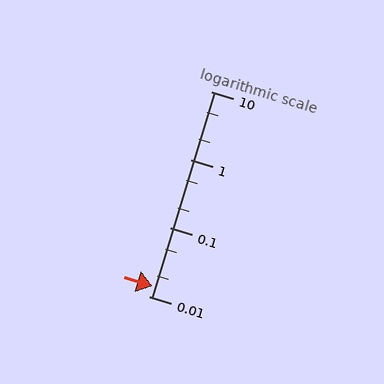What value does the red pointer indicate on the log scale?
The pointer indicates approximately 0.014.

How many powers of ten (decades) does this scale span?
The scale spans 3 decades, from 0.01 to 10.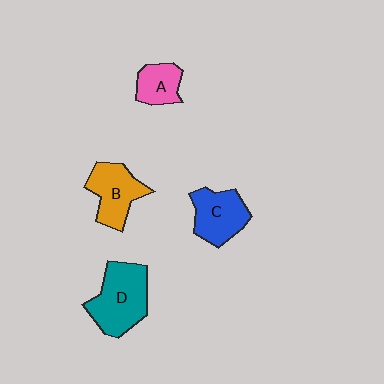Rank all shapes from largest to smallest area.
From largest to smallest: D (teal), B (orange), C (blue), A (pink).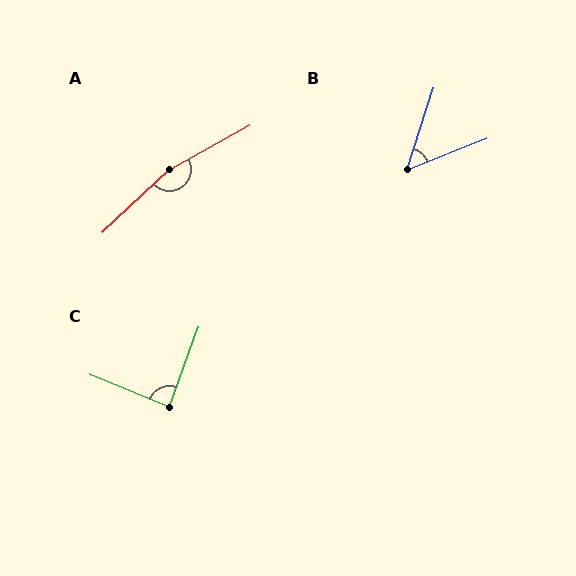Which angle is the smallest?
B, at approximately 51 degrees.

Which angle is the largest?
A, at approximately 166 degrees.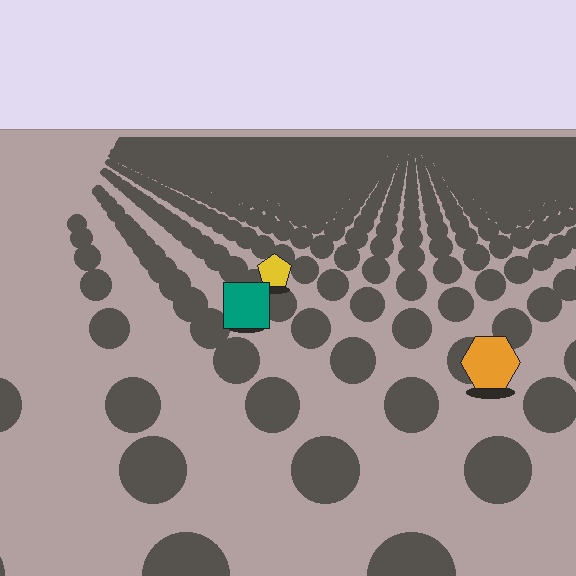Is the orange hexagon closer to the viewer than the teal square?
Yes. The orange hexagon is closer — you can tell from the texture gradient: the ground texture is coarser near it.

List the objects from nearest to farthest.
From nearest to farthest: the orange hexagon, the teal square, the yellow pentagon.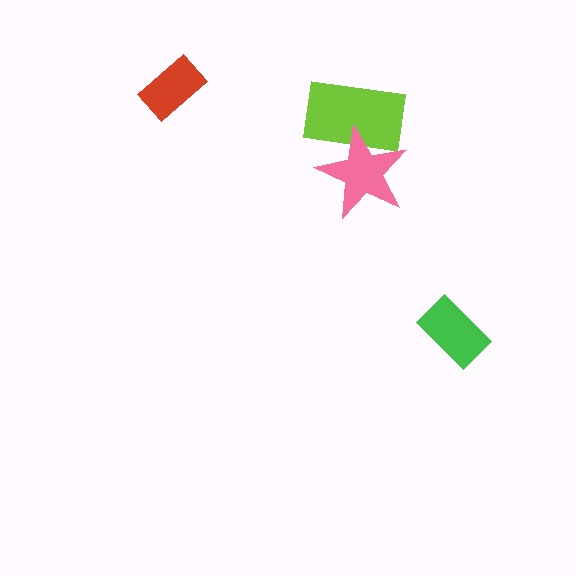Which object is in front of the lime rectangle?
The pink star is in front of the lime rectangle.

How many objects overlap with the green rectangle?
0 objects overlap with the green rectangle.